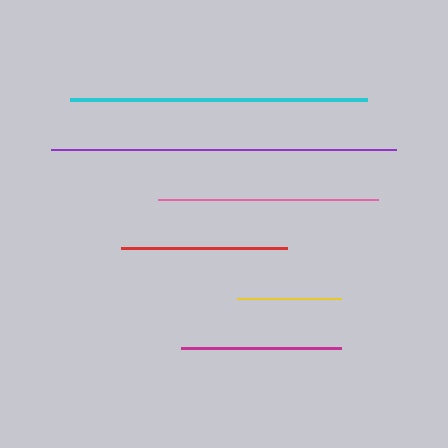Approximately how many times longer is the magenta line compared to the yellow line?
The magenta line is approximately 1.5 times the length of the yellow line.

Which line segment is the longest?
The purple line is the longest at approximately 345 pixels.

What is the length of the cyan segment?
The cyan segment is approximately 297 pixels long.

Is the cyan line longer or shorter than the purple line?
The purple line is longer than the cyan line.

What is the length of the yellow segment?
The yellow segment is approximately 104 pixels long.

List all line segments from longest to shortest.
From longest to shortest: purple, cyan, pink, red, magenta, yellow.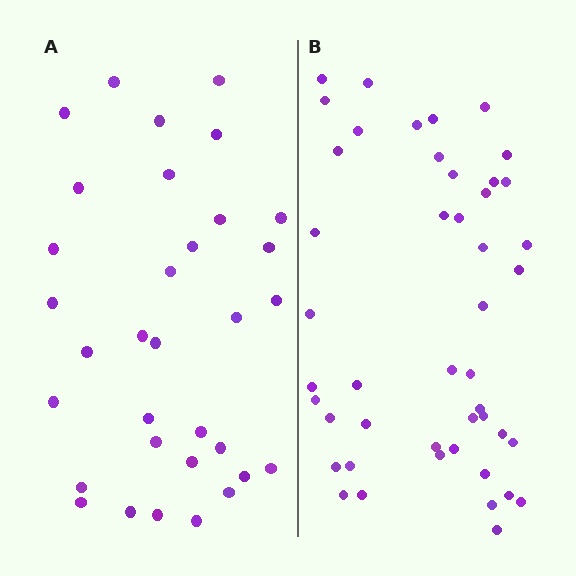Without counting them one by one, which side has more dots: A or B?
Region B (the right region) has more dots.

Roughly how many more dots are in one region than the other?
Region B has approximately 15 more dots than region A.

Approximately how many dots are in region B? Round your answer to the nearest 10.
About 50 dots. (The exact count is 46, which rounds to 50.)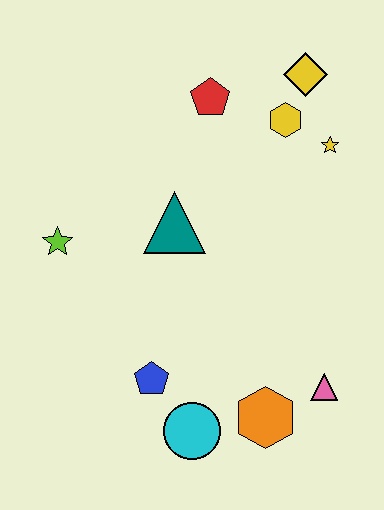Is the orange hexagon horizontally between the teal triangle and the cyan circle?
No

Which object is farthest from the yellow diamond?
The cyan circle is farthest from the yellow diamond.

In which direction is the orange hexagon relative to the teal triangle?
The orange hexagon is below the teal triangle.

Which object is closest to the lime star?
The teal triangle is closest to the lime star.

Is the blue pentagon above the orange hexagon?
Yes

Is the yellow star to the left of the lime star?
No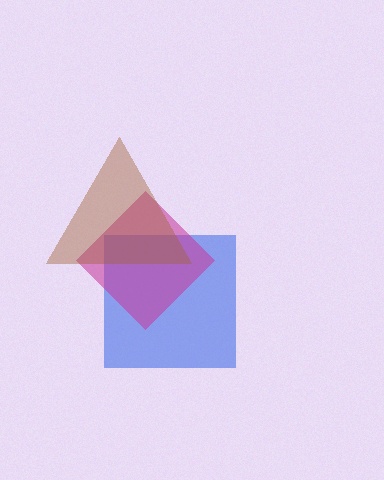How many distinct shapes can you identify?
There are 3 distinct shapes: a blue square, a magenta diamond, a brown triangle.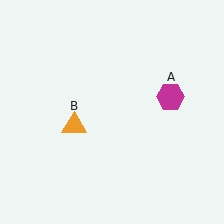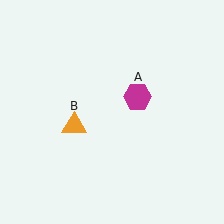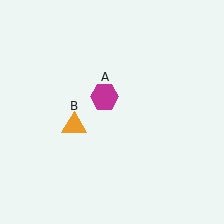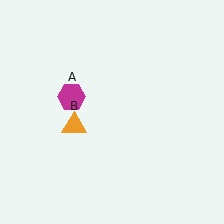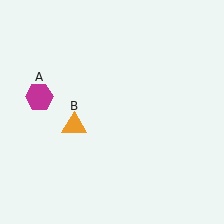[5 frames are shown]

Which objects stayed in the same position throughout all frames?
Orange triangle (object B) remained stationary.